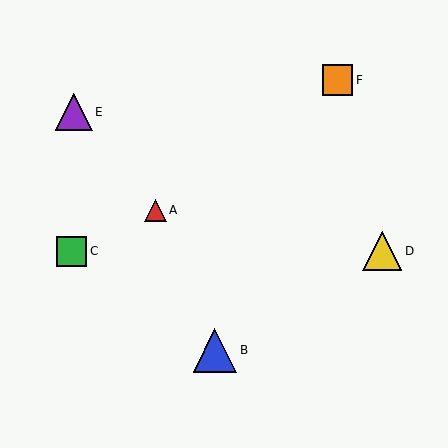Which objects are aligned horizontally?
Objects C, D are aligned horizontally.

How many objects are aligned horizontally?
2 objects (C, D) are aligned horizontally.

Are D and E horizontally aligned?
No, D is at y≈251 and E is at y≈112.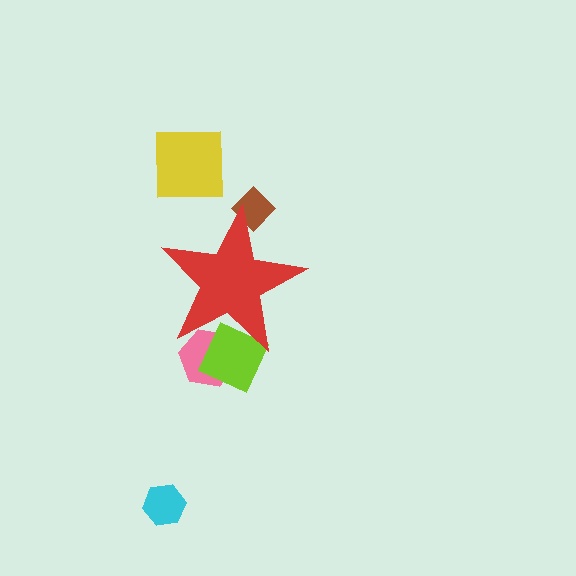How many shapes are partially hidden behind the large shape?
3 shapes are partially hidden.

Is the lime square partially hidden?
Yes, the lime square is partially hidden behind the red star.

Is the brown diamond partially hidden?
Yes, the brown diamond is partially hidden behind the red star.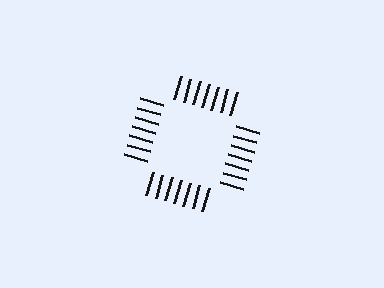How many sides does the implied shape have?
4 sides — the line-ends trace a square.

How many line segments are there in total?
28 — 7 along each of the 4 edges.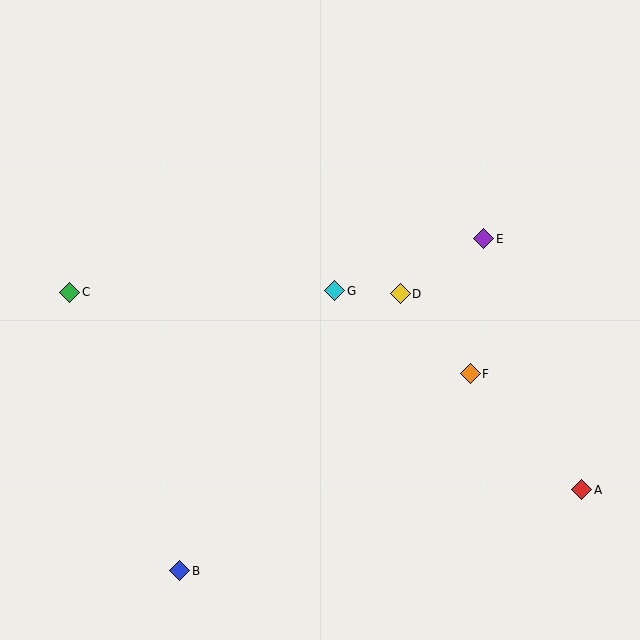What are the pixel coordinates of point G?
Point G is at (335, 291).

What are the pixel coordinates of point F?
Point F is at (470, 374).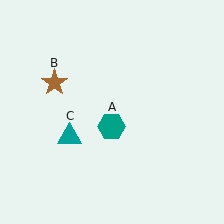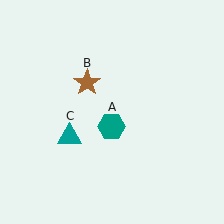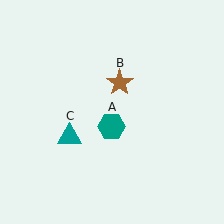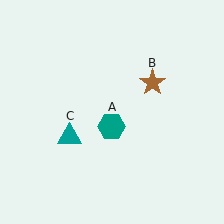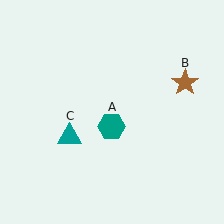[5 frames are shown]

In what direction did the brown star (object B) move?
The brown star (object B) moved right.